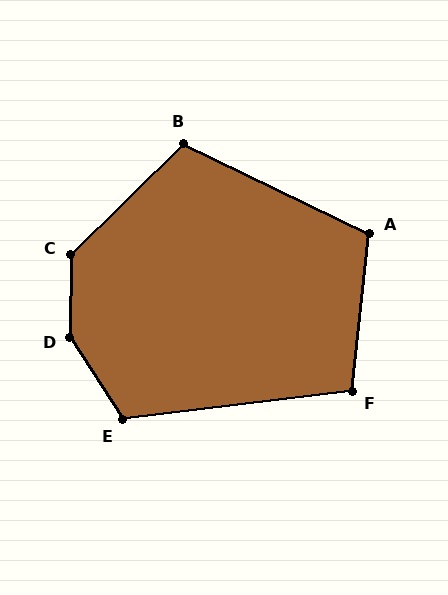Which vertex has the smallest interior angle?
F, at approximately 103 degrees.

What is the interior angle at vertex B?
Approximately 110 degrees (obtuse).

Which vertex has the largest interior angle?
D, at approximately 147 degrees.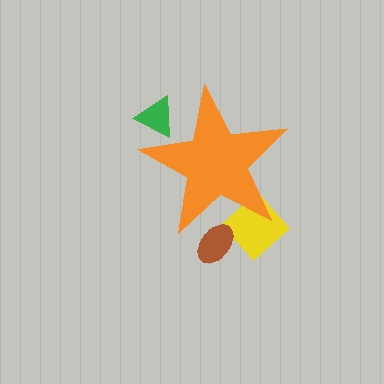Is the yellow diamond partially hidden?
Yes, the yellow diamond is partially hidden behind the orange star.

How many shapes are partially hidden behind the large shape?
3 shapes are partially hidden.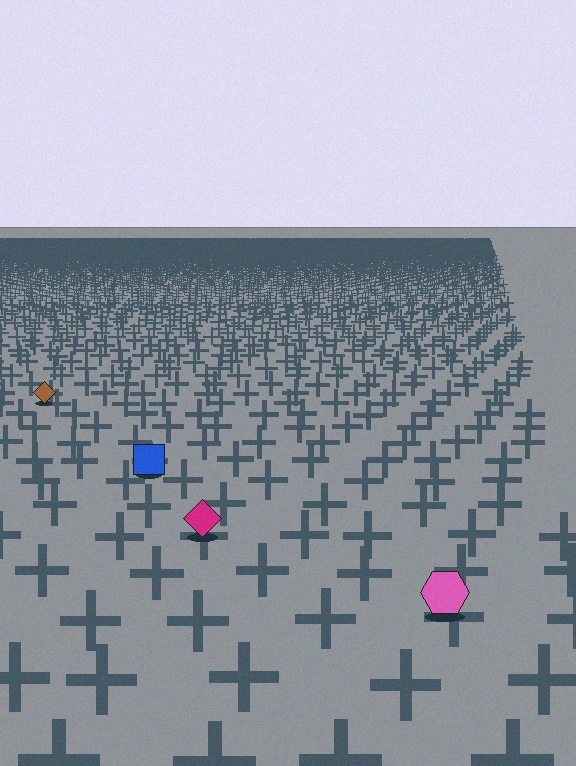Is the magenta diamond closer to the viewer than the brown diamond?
Yes. The magenta diamond is closer — you can tell from the texture gradient: the ground texture is coarser near it.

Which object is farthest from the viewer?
The brown diamond is farthest from the viewer. It appears smaller and the ground texture around it is denser.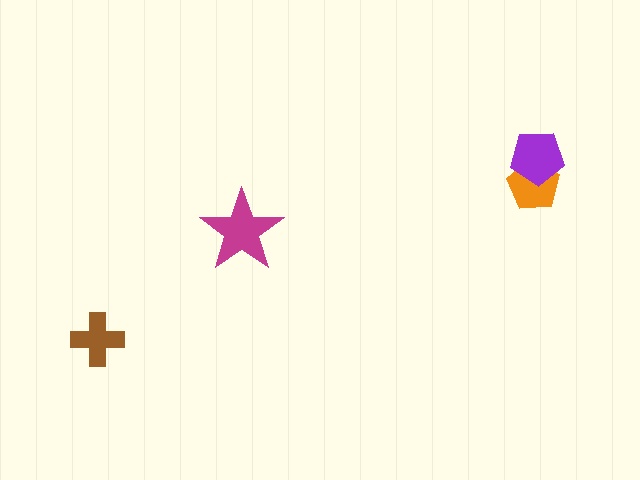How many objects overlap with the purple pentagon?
1 object overlaps with the purple pentagon.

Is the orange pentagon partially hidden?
Yes, it is partially covered by another shape.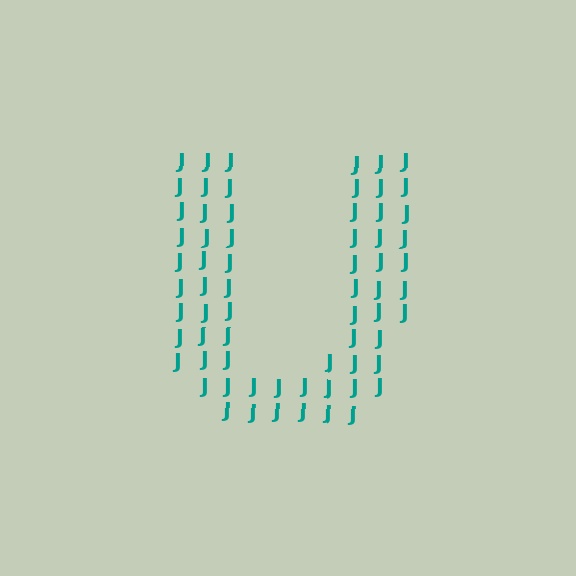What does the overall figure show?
The overall figure shows the letter U.